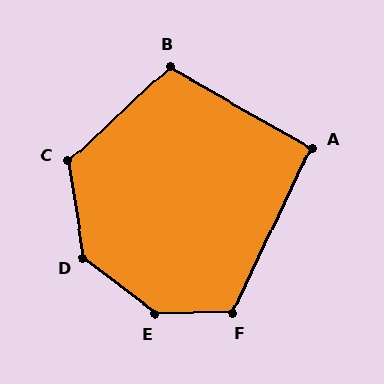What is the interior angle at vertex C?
Approximately 124 degrees (obtuse).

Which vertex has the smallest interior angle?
A, at approximately 95 degrees.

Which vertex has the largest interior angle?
E, at approximately 141 degrees.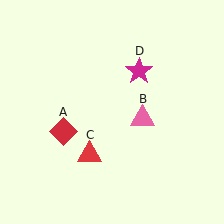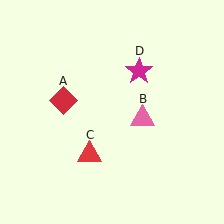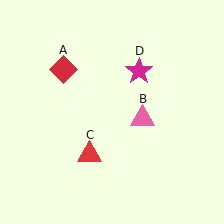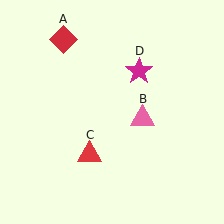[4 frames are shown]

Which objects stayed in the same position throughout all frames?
Pink triangle (object B) and red triangle (object C) and magenta star (object D) remained stationary.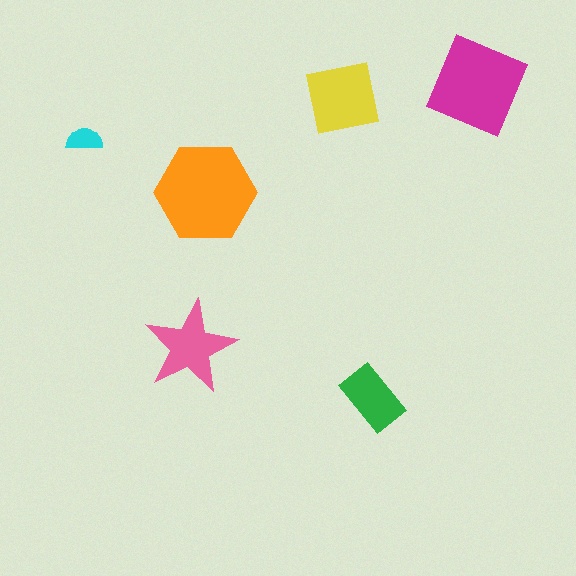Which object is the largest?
The orange hexagon.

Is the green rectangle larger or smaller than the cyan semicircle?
Larger.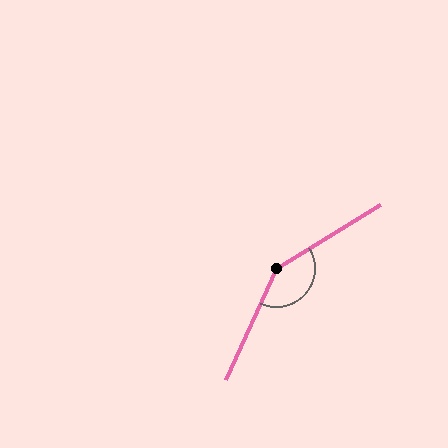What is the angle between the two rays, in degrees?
Approximately 146 degrees.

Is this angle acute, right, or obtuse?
It is obtuse.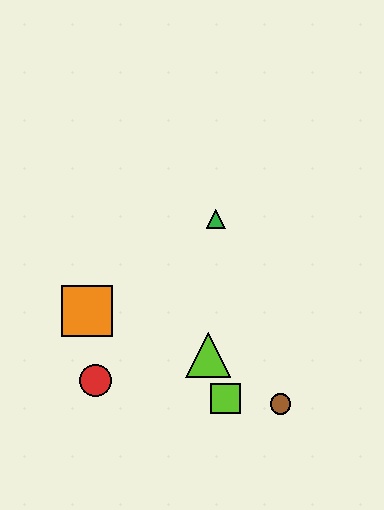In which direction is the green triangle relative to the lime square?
The green triangle is above the lime square.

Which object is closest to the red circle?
The orange square is closest to the red circle.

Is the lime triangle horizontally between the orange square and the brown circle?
Yes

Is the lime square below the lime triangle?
Yes